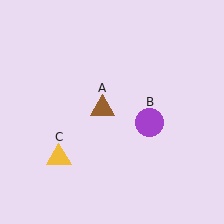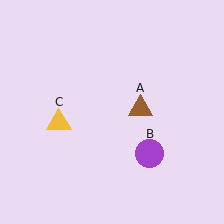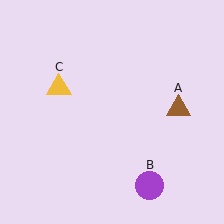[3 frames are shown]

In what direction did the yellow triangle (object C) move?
The yellow triangle (object C) moved up.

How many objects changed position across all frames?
3 objects changed position: brown triangle (object A), purple circle (object B), yellow triangle (object C).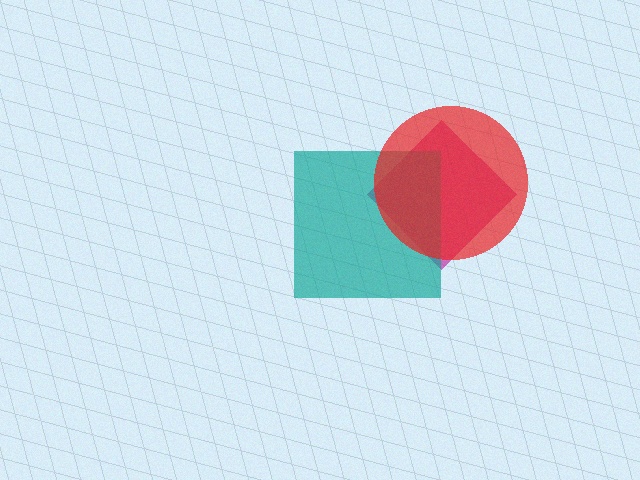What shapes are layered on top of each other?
The layered shapes are: a magenta diamond, a teal square, a red circle.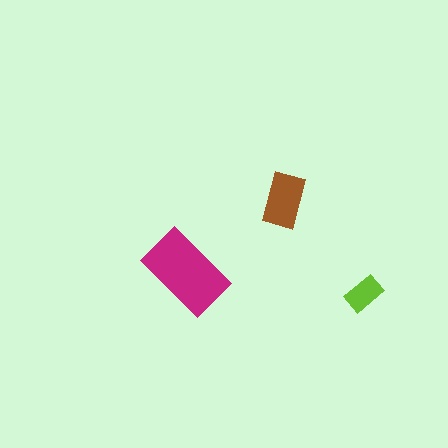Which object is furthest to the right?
The lime rectangle is rightmost.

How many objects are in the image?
There are 3 objects in the image.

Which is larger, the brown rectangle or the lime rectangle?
The brown one.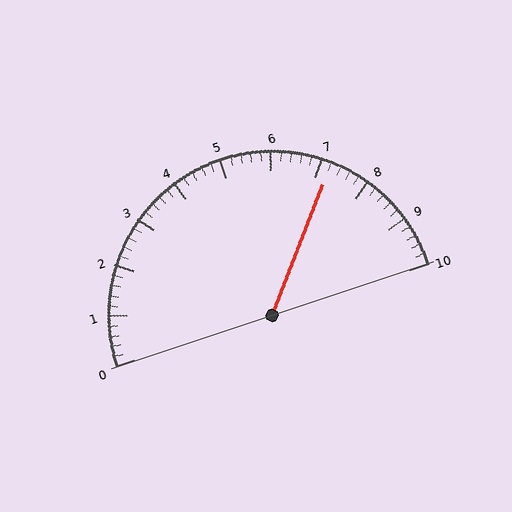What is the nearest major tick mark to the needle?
The nearest major tick mark is 7.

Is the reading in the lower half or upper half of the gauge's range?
The reading is in the upper half of the range (0 to 10).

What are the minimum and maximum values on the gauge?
The gauge ranges from 0 to 10.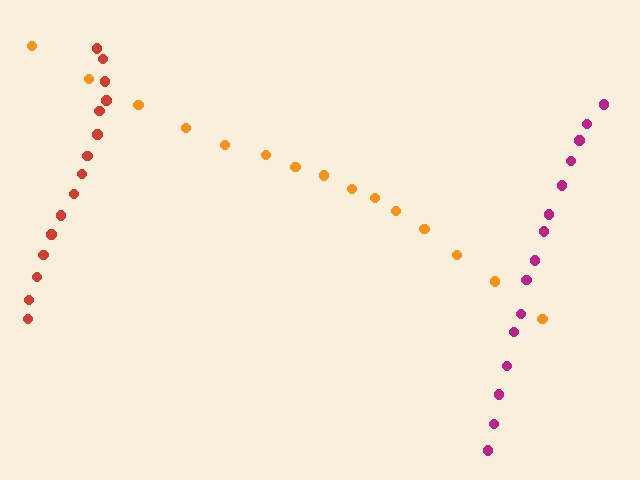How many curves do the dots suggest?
There are 3 distinct paths.